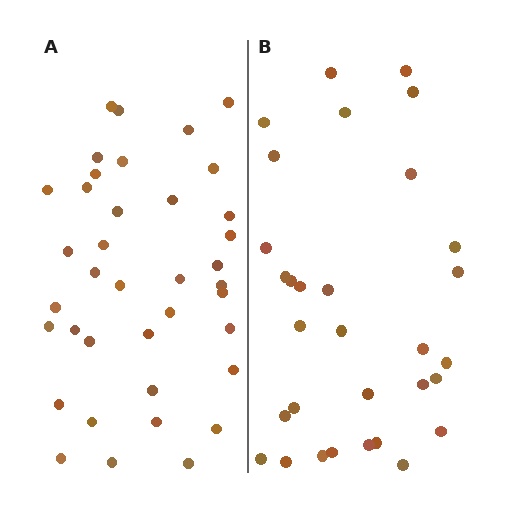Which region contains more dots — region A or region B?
Region A (the left region) has more dots.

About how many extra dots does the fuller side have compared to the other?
Region A has roughly 8 or so more dots than region B.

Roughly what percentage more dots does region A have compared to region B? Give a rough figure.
About 25% more.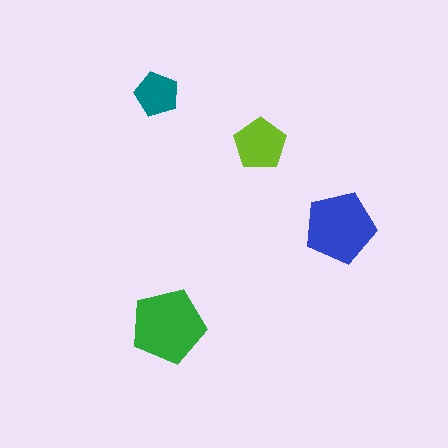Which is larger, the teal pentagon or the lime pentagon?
The lime one.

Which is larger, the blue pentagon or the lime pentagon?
The blue one.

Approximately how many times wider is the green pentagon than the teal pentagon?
About 1.5 times wider.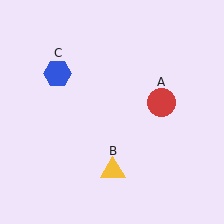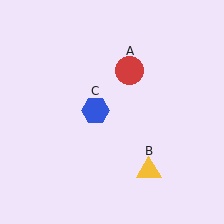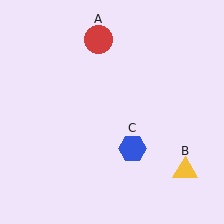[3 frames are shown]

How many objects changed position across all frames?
3 objects changed position: red circle (object A), yellow triangle (object B), blue hexagon (object C).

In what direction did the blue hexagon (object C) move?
The blue hexagon (object C) moved down and to the right.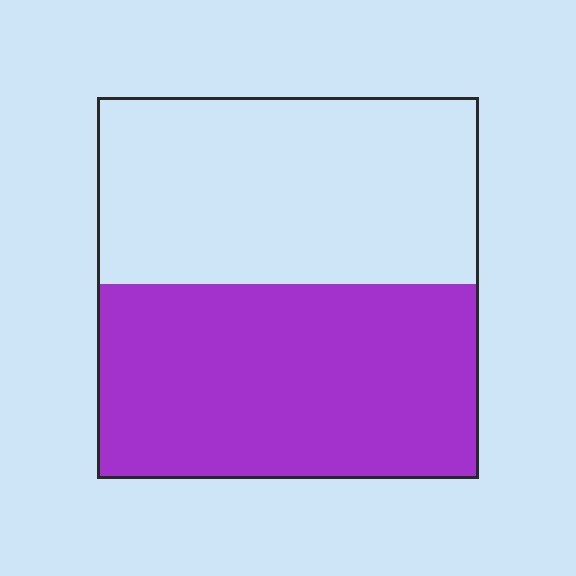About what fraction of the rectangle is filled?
About one half (1/2).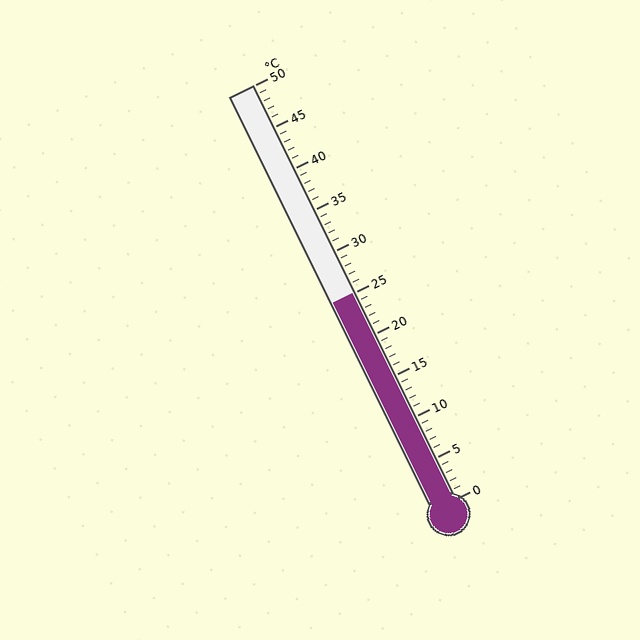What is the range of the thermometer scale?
The thermometer scale ranges from 0°C to 50°C.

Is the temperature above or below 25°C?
The temperature is at 25°C.